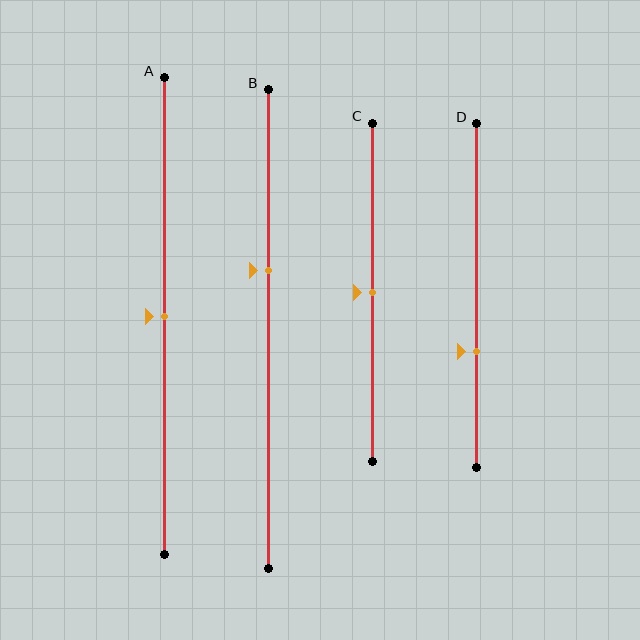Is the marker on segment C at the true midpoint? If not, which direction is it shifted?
Yes, the marker on segment C is at the true midpoint.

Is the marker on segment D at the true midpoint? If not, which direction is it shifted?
No, the marker on segment D is shifted downward by about 16% of the segment length.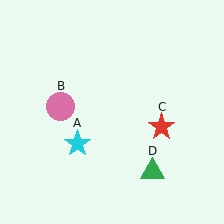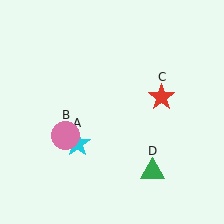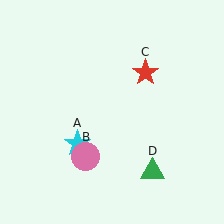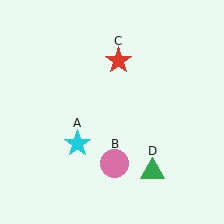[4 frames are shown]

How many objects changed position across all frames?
2 objects changed position: pink circle (object B), red star (object C).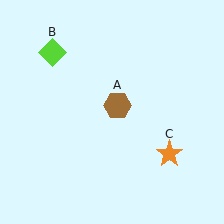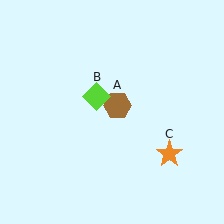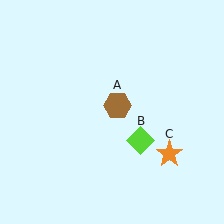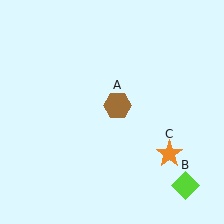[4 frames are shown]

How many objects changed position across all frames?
1 object changed position: lime diamond (object B).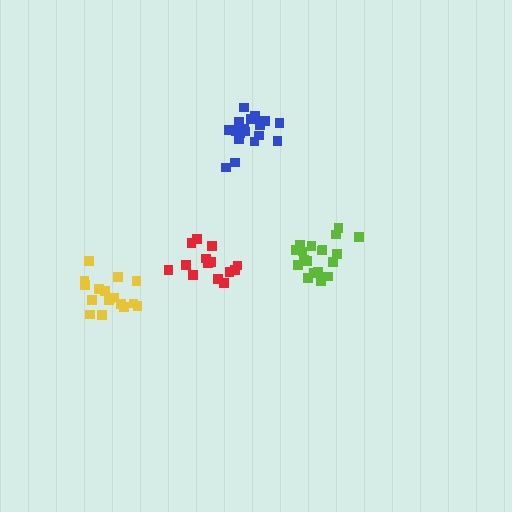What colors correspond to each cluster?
The clusters are colored: red, lime, blue, yellow.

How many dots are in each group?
Group 1: 14 dots, Group 2: 19 dots, Group 3: 18 dots, Group 4: 17 dots (68 total).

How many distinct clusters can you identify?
There are 4 distinct clusters.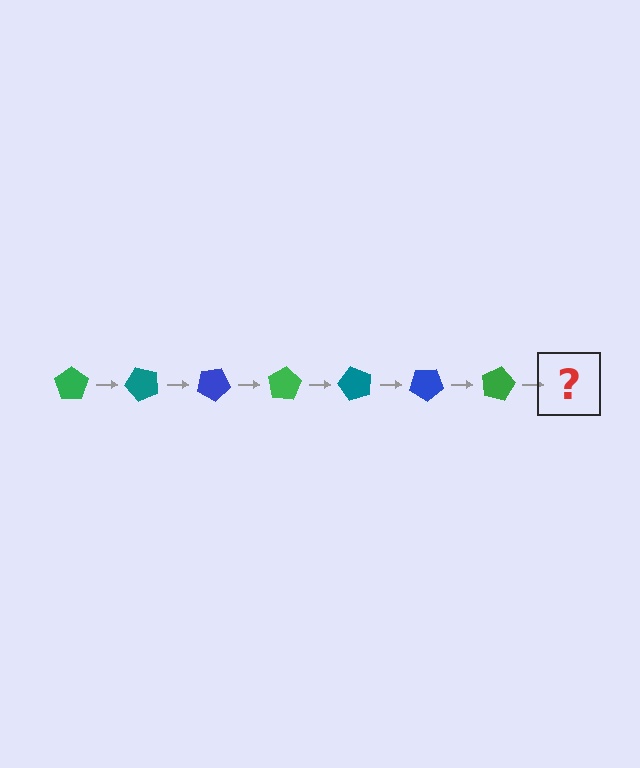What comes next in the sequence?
The next element should be a teal pentagon, rotated 350 degrees from the start.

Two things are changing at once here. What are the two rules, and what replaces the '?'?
The two rules are that it rotates 50 degrees each step and the color cycles through green, teal, and blue. The '?' should be a teal pentagon, rotated 350 degrees from the start.